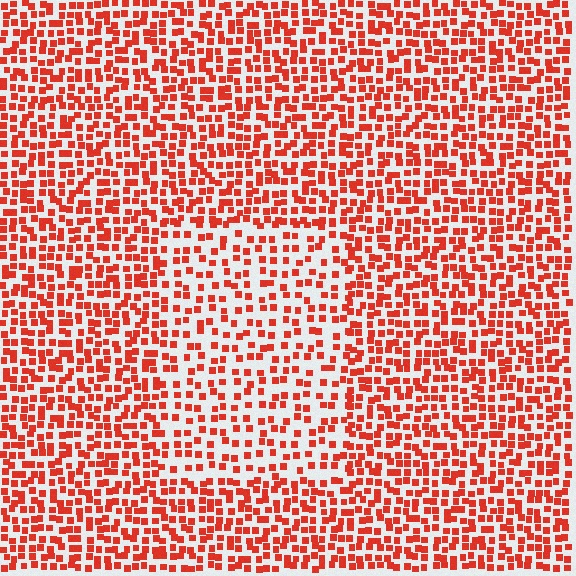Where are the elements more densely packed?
The elements are more densely packed outside the rectangle boundary.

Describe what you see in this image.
The image contains small red elements arranged at two different densities. A rectangle-shaped region is visible where the elements are less densely packed than the surrounding area.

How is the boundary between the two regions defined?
The boundary is defined by a change in element density (approximately 1.7x ratio). All elements are the same color, size, and shape.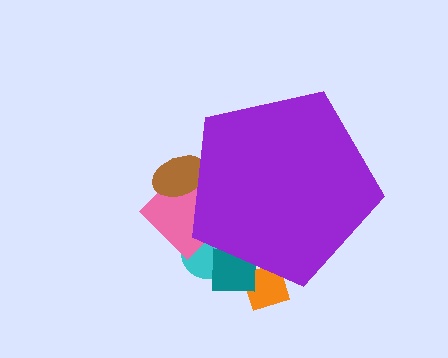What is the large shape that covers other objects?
A purple pentagon.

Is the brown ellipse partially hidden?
Yes, the brown ellipse is partially hidden behind the purple pentagon.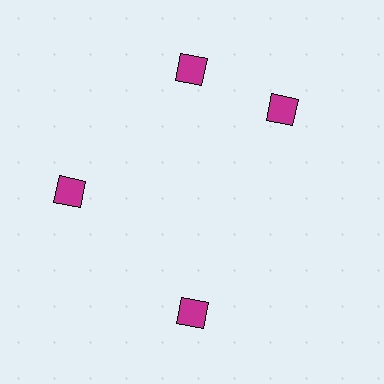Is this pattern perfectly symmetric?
No. The 4 magenta diamonds are arranged in a ring, but one element near the 3 o'clock position is rotated out of alignment along the ring, breaking the 4-fold rotational symmetry.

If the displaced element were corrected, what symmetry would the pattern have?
It would have 4-fold rotational symmetry — the pattern would map onto itself every 90 degrees.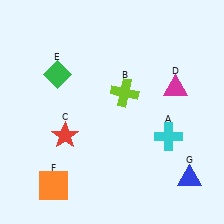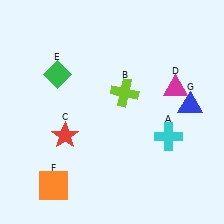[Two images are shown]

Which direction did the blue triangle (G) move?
The blue triangle (G) moved up.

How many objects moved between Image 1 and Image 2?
1 object moved between the two images.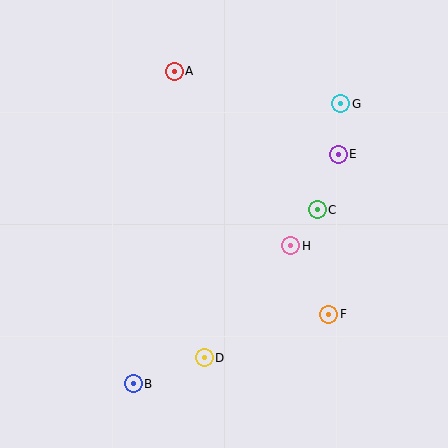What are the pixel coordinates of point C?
Point C is at (317, 210).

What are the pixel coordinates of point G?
Point G is at (341, 104).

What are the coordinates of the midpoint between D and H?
The midpoint between D and H is at (248, 302).